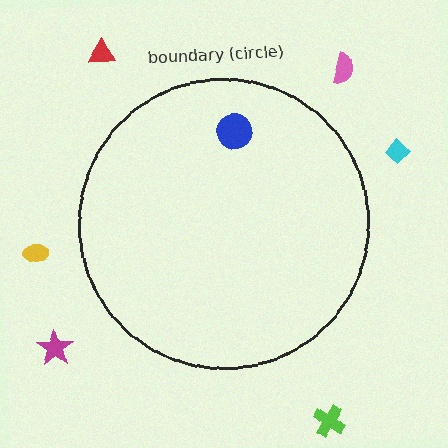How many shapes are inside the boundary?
1 inside, 6 outside.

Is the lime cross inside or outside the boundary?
Outside.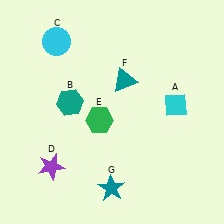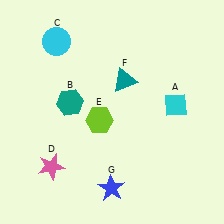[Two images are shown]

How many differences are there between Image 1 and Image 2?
There are 3 differences between the two images.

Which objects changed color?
D changed from purple to pink. E changed from green to lime. G changed from teal to blue.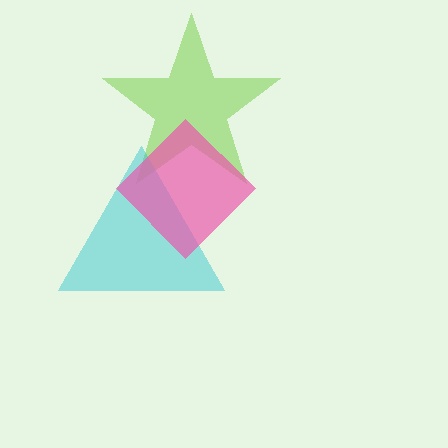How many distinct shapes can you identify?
There are 3 distinct shapes: a lime star, a cyan triangle, a pink diamond.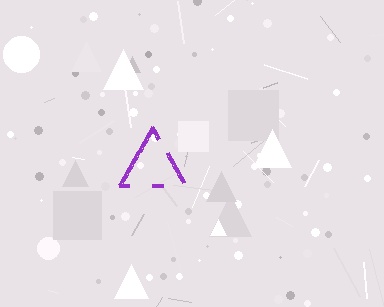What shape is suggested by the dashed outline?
The dashed outline suggests a triangle.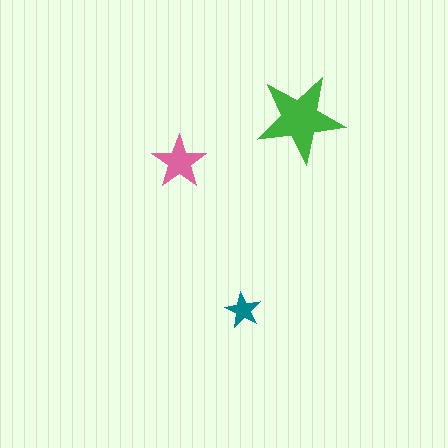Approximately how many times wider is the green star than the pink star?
About 1.5 times wider.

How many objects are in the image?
There are 3 objects in the image.